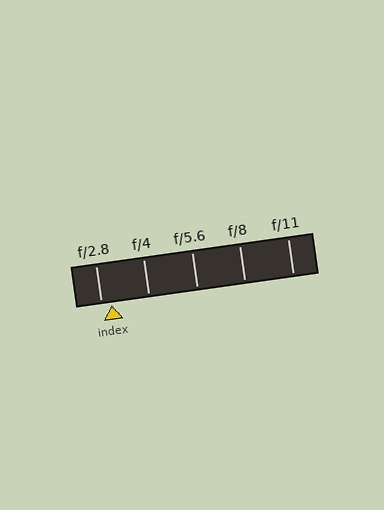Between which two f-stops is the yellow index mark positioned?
The index mark is between f/2.8 and f/4.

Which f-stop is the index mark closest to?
The index mark is closest to f/2.8.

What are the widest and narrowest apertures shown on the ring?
The widest aperture shown is f/2.8 and the narrowest is f/11.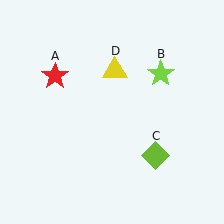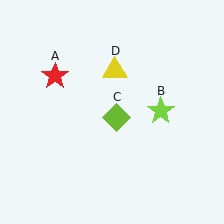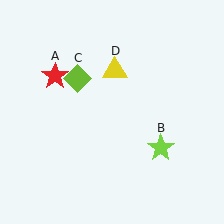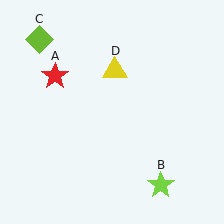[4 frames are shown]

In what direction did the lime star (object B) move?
The lime star (object B) moved down.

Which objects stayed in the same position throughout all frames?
Red star (object A) and yellow triangle (object D) remained stationary.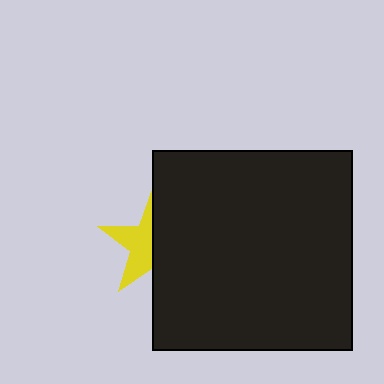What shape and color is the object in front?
The object in front is a black square.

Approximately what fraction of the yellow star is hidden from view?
Roughly 53% of the yellow star is hidden behind the black square.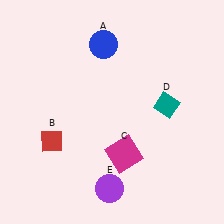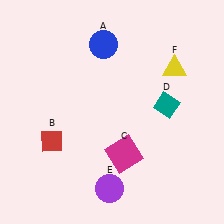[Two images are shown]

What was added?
A yellow triangle (F) was added in Image 2.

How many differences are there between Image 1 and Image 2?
There is 1 difference between the two images.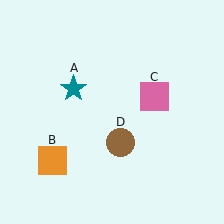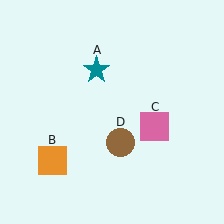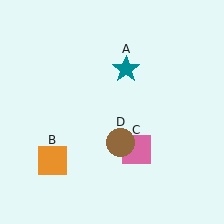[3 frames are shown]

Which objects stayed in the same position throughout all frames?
Orange square (object B) and brown circle (object D) remained stationary.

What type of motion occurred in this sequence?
The teal star (object A), pink square (object C) rotated clockwise around the center of the scene.